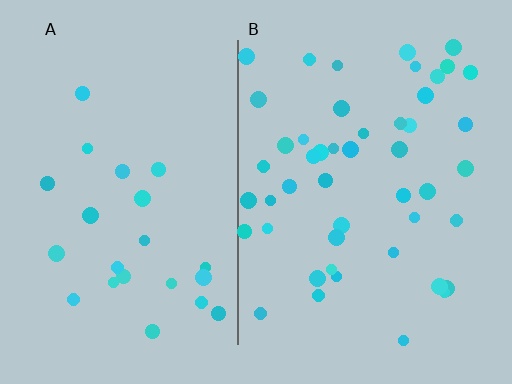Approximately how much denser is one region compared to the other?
Approximately 2.1× — region B over region A.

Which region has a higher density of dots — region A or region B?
B (the right).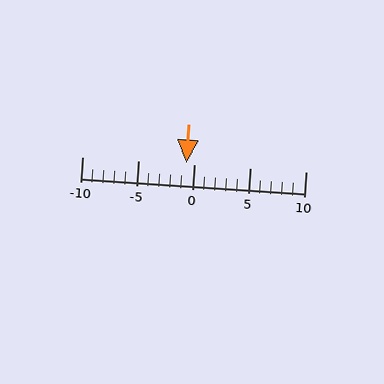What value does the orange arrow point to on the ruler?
The orange arrow points to approximately -1.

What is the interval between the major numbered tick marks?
The major tick marks are spaced 5 units apart.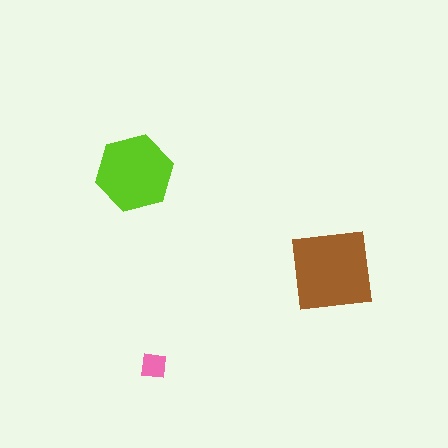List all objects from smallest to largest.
The pink square, the lime hexagon, the brown square.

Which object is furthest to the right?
The brown square is rightmost.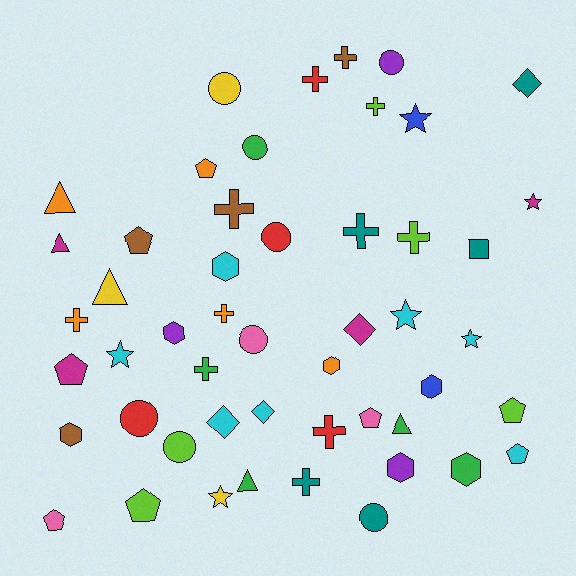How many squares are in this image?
There is 1 square.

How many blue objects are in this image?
There are 2 blue objects.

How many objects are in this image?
There are 50 objects.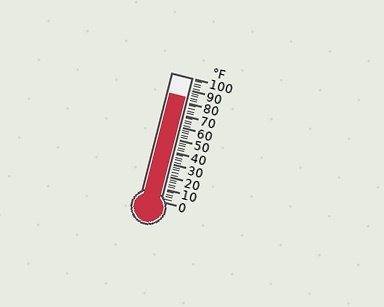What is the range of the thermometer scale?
The thermometer scale ranges from 0°F to 100°F.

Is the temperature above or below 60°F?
The temperature is above 60°F.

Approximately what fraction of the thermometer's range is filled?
The thermometer is filled to approximately 85% of its range.